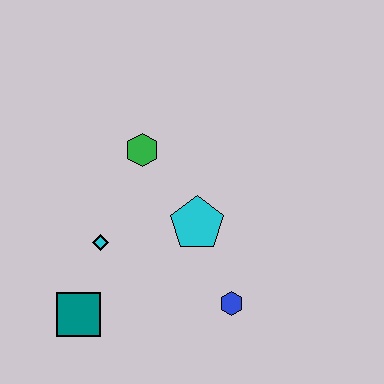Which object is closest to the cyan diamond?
The teal square is closest to the cyan diamond.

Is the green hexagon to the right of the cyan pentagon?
No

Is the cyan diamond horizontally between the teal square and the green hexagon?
Yes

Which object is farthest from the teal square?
The green hexagon is farthest from the teal square.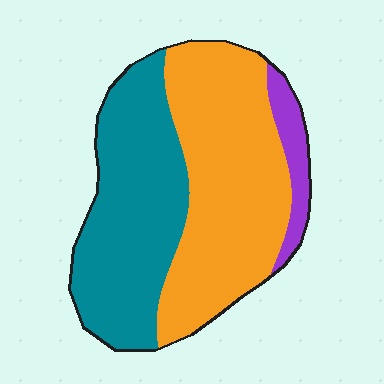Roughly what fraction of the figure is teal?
Teal takes up about two fifths (2/5) of the figure.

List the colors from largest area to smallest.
From largest to smallest: orange, teal, purple.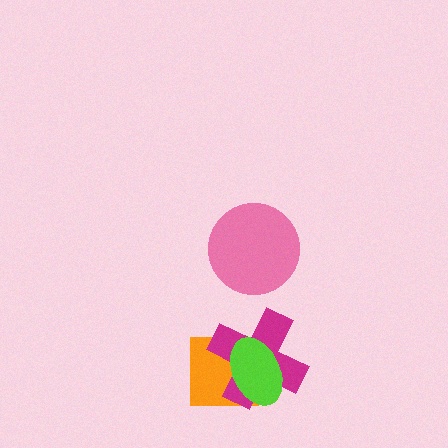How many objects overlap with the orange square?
2 objects overlap with the orange square.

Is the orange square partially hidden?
Yes, it is partially covered by another shape.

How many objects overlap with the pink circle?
0 objects overlap with the pink circle.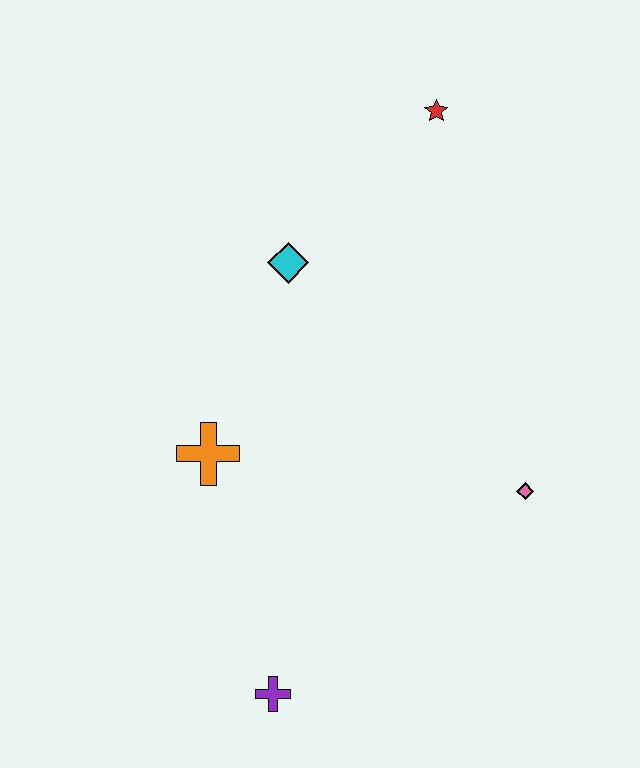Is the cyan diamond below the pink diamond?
No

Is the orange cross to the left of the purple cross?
Yes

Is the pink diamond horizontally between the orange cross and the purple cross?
No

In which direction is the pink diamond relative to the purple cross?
The pink diamond is to the right of the purple cross.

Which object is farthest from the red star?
The purple cross is farthest from the red star.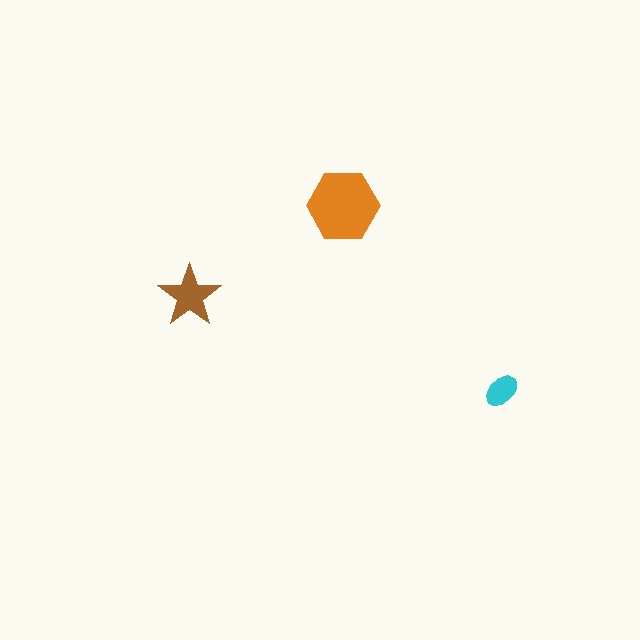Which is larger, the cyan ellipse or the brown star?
The brown star.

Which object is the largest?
The orange hexagon.